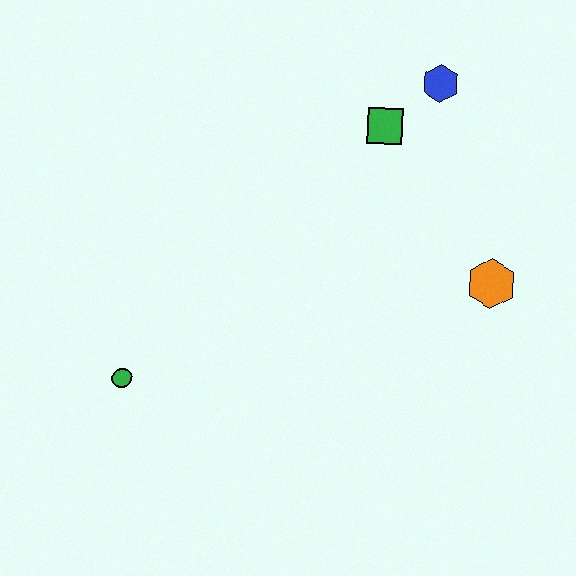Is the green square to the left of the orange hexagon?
Yes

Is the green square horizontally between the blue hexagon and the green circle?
Yes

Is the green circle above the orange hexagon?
No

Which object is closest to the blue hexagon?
The green square is closest to the blue hexagon.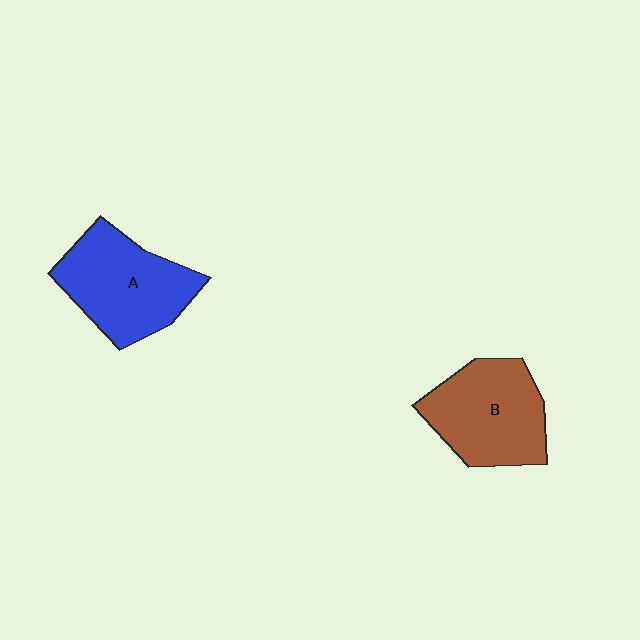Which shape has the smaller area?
Shape B (brown).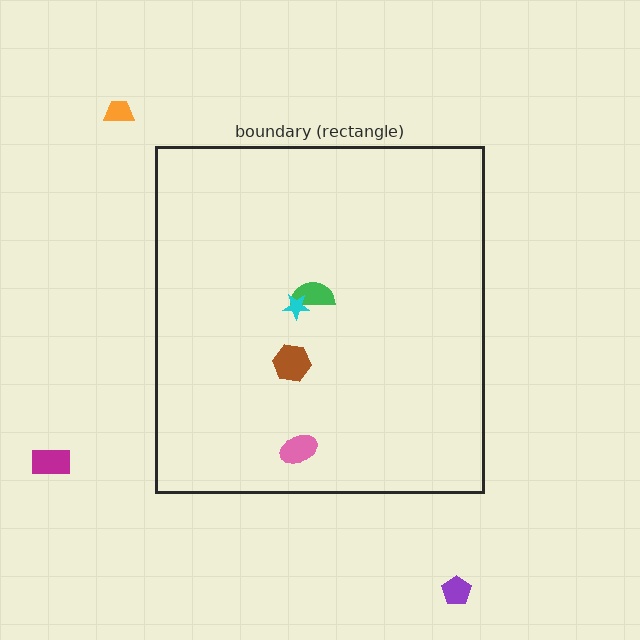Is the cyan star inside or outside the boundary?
Inside.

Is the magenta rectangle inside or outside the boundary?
Outside.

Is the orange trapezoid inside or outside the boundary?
Outside.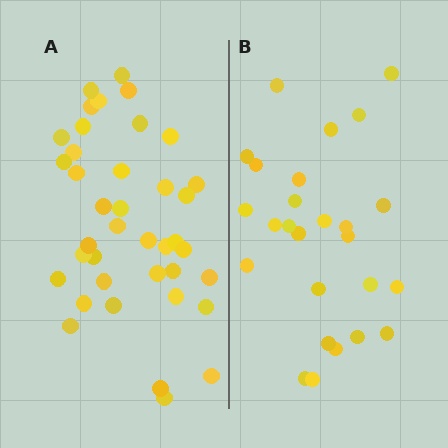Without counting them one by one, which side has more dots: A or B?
Region A (the left region) has more dots.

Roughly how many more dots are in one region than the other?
Region A has approximately 15 more dots than region B.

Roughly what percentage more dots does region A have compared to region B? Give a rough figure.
About 50% more.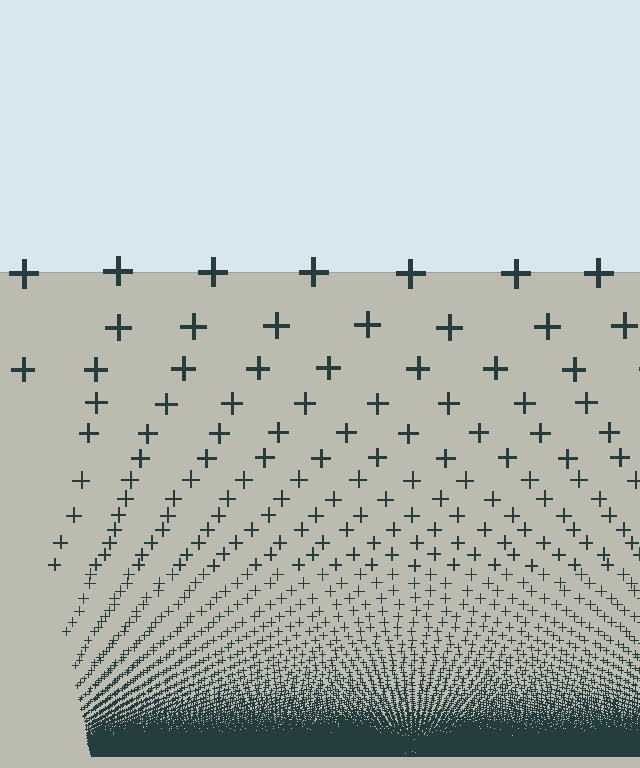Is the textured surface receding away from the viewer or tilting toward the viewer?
The surface appears to tilt toward the viewer. Texture elements get larger and sparser toward the top.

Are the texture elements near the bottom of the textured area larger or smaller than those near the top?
Smaller. The gradient is inverted — elements near the bottom are smaller and denser.